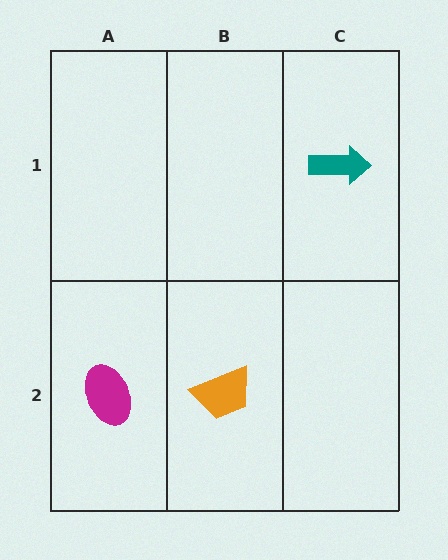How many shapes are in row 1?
1 shape.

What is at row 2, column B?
An orange trapezoid.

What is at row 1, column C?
A teal arrow.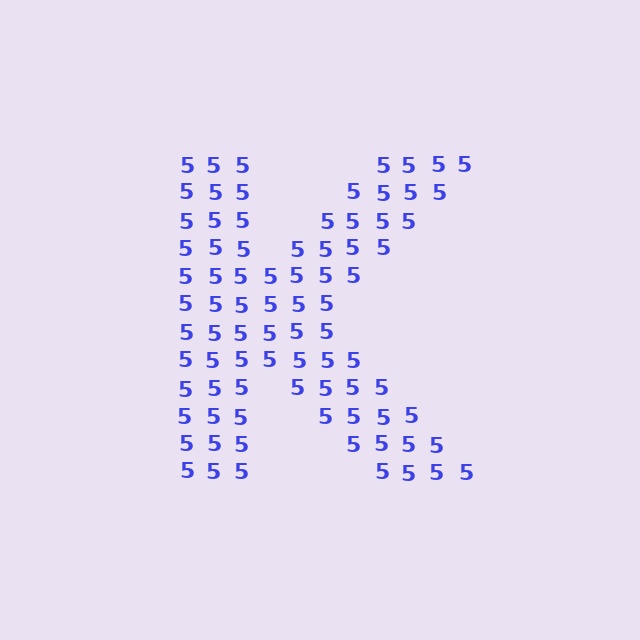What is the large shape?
The large shape is the letter K.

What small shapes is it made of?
It is made of small digit 5's.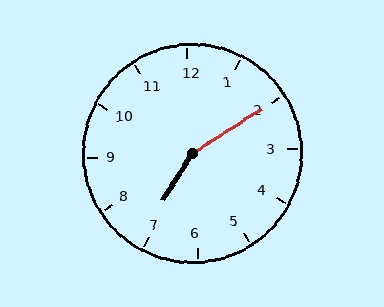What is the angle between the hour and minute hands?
Approximately 155 degrees.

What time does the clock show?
7:10.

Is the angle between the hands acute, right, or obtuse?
It is obtuse.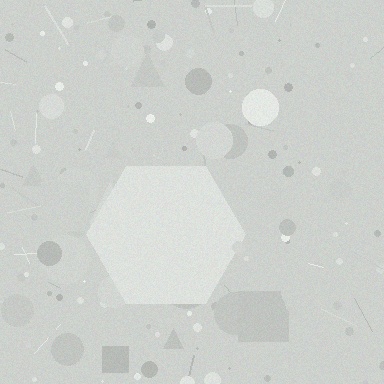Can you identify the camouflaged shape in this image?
The camouflaged shape is a hexagon.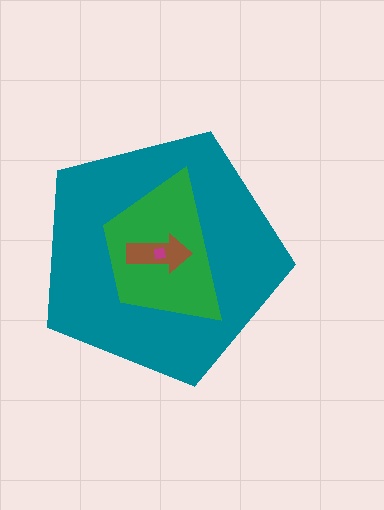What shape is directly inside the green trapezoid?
The brown arrow.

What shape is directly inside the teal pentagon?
The green trapezoid.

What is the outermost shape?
The teal pentagon.